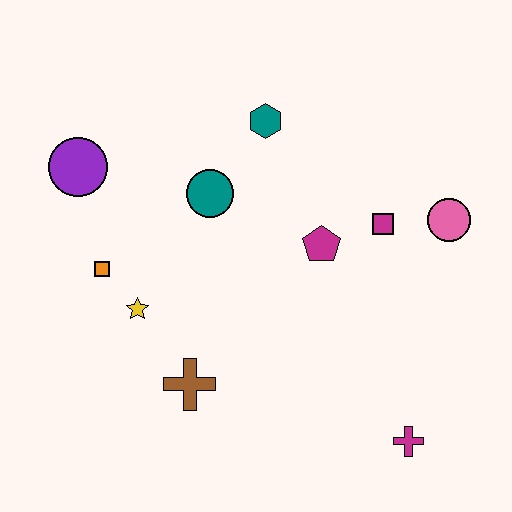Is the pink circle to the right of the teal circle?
Yes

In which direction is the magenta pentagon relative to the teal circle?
The magenta pentagon is to the right of the teal circle.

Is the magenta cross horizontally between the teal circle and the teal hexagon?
No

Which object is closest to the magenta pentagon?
The magenta square is closest to the magenta pentagon.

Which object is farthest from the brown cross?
The pink circle is farthest from the brown cross.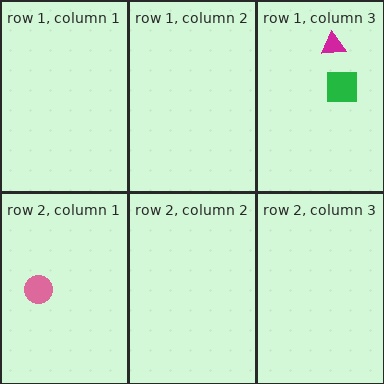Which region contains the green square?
The row 1, column 3 region.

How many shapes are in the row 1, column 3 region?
2.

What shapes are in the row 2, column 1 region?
The pink circle.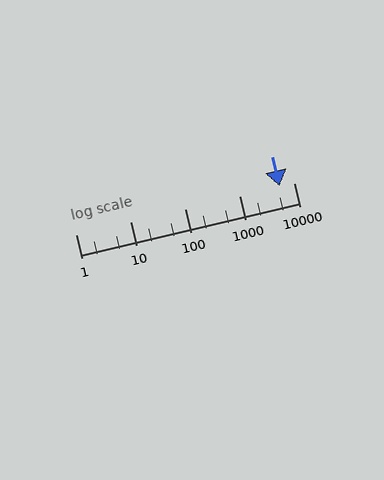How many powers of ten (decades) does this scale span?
The scale spans 4 decades, from 1 to 10000.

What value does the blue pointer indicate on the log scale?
The pointer indicates approximately 5400.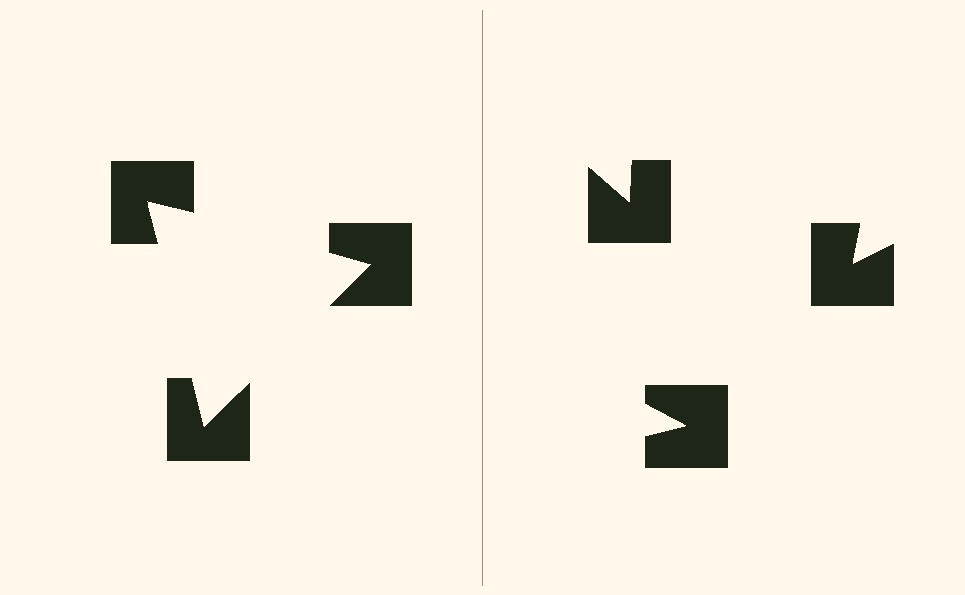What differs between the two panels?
The notched squares are positioned identically on both sides; only the wedge orientations differ. On the left they align to a triangle; on the right they are misaligned.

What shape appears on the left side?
An illusory triangle.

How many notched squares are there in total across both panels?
6 — 3 on each side.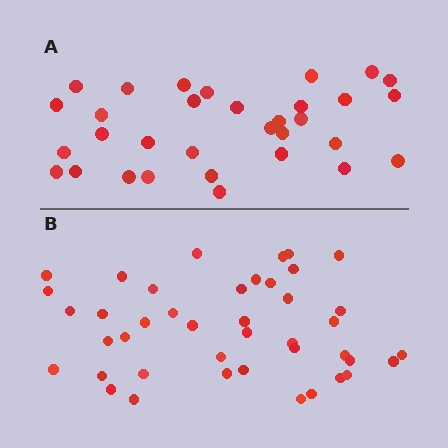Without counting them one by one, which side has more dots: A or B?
Region B (the bottom region) has more dots.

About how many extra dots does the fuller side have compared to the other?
Region B has roughly 10 or so more dots than region A.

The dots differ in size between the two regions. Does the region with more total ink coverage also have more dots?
No. Region A has more total ink coverage because its dots are larger, but region B actually contains more individual dots. Total area can be misleading — the number of items is what matters here.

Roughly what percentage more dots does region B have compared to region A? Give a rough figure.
About 30% more.